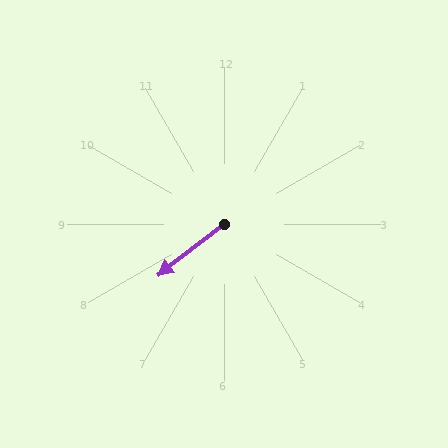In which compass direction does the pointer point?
Southwest.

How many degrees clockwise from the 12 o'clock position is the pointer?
Approximately 232 degrees.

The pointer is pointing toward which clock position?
Roughly 8 o'clock.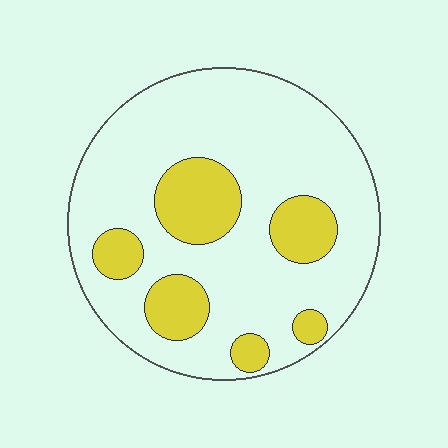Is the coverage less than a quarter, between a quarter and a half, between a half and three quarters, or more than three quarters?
Less than a quarter.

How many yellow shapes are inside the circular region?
6.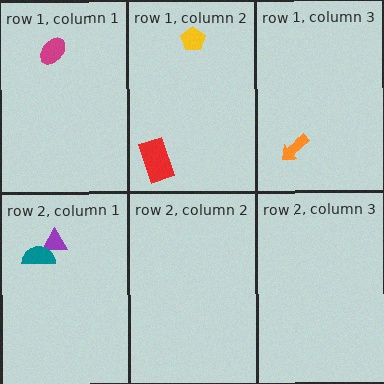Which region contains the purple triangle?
The row 2, column 1 region.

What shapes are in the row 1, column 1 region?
The magenta ellipse.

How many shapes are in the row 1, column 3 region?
1.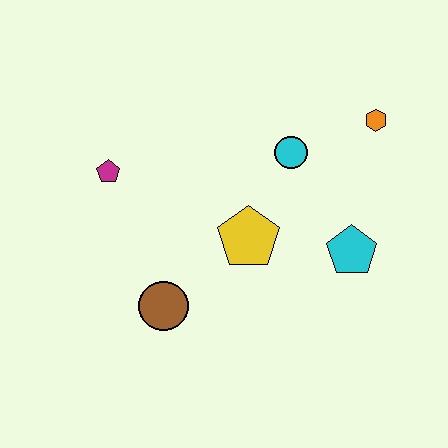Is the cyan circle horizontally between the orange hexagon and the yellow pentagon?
Yes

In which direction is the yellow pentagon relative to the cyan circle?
The yellow pentagon is below the cyan circle.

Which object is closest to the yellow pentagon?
The cyan circle is closest to the yellow pentagon.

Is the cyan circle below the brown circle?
No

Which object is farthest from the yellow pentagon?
The orange hexagon is farthest from the yellow pentagon.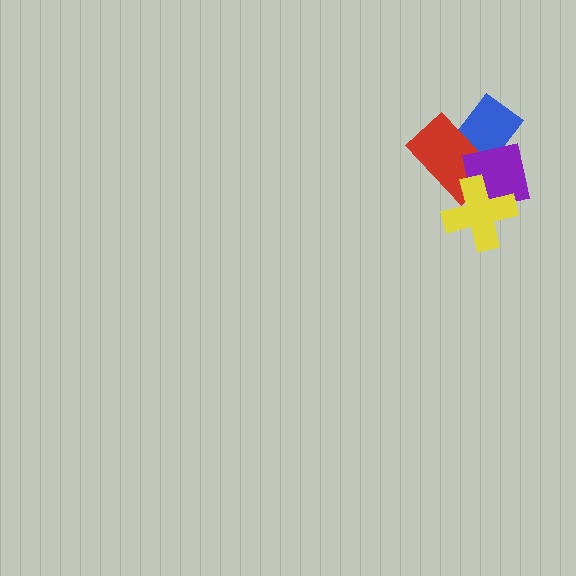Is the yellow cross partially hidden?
No, no other shape covers it.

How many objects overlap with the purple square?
3 objects overlap with the purple square.